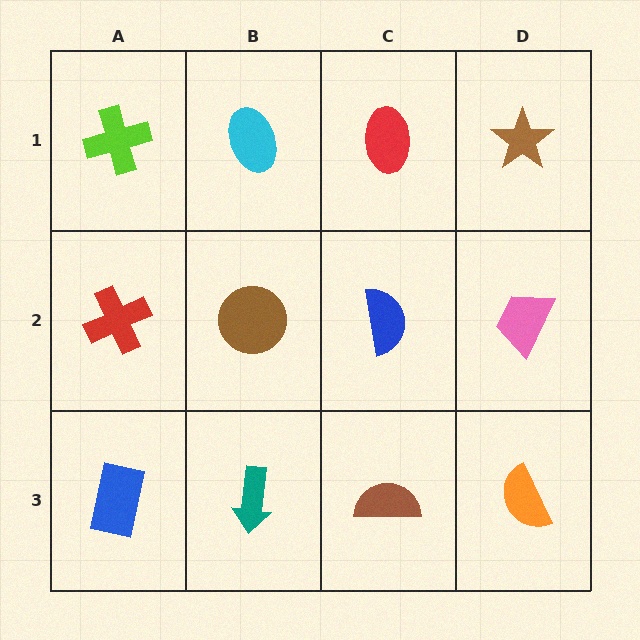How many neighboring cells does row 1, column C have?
3.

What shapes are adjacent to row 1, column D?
A pink trapezoid (row 2, column D), a red ellipse (row 1, column C).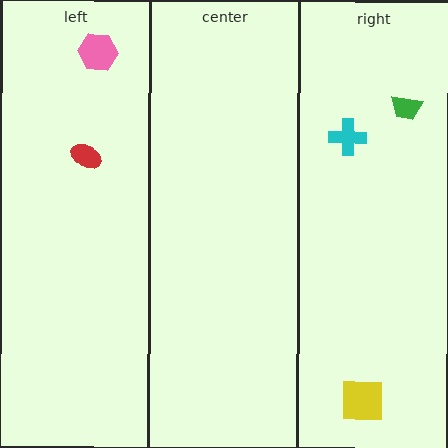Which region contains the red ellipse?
The left region.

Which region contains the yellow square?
The right region.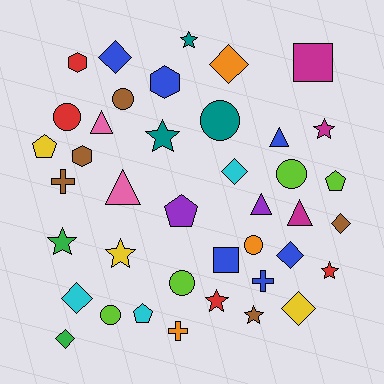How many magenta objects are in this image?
There are 3 magenta objects.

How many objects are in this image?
There are 40 objects.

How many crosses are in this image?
There are 3 crosses.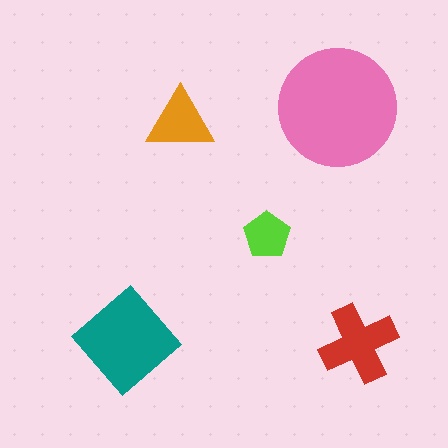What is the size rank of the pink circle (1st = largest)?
1st.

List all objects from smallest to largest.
The lime pentagon, the orange triangle, the red cross, the teal diamond, the pink circle.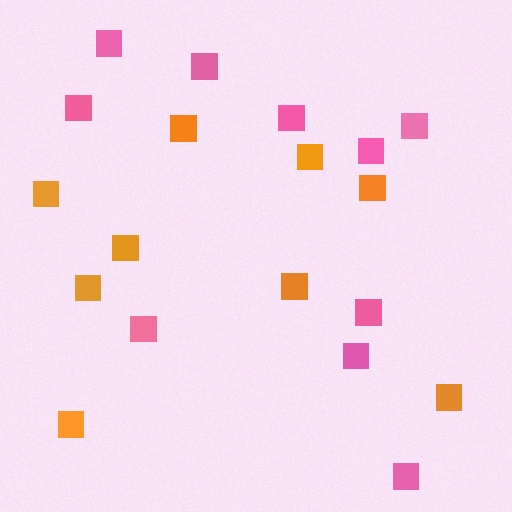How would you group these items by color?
There are 2 groups: one group of pink squares (10) and one group of orange squares (9).